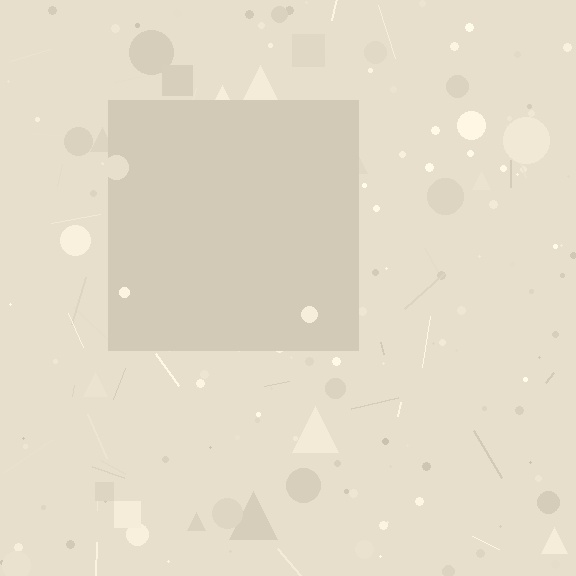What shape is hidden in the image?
A square is hidden in the image.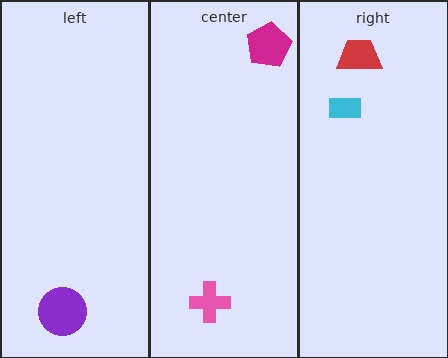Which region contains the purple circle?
The left region.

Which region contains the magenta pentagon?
The center region.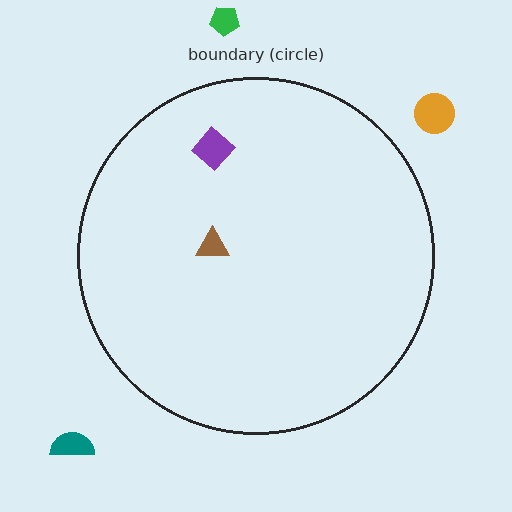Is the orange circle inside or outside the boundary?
Outside.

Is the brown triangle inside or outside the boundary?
Inside.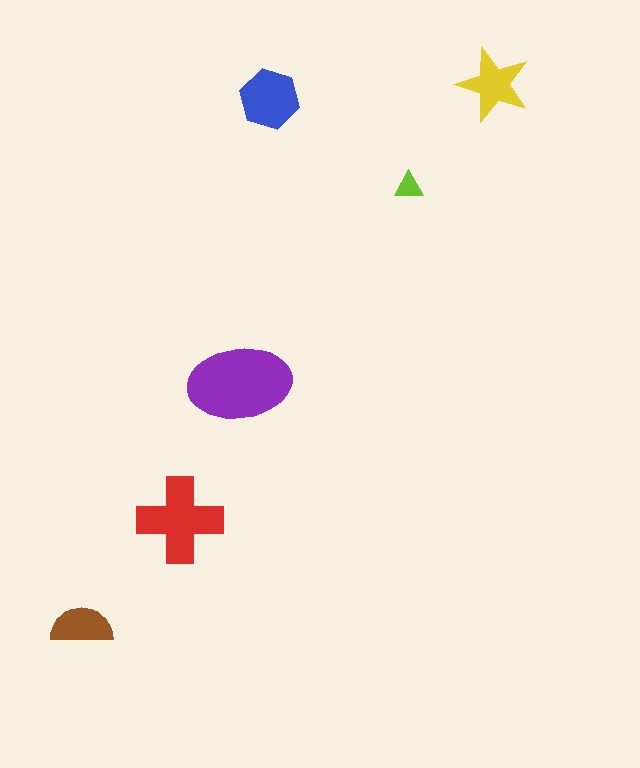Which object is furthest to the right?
The yellow star is rightmost.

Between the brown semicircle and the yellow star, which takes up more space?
The yellow star.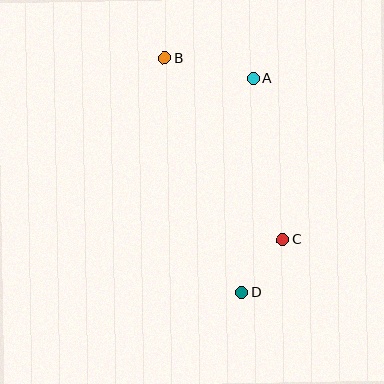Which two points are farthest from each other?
Points B and D are farthest from each other.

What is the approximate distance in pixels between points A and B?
The distance between A and B is approximately 91 pixels.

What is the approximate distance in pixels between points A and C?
The distance between A and C is approximately 164 pixels.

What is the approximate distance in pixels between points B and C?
The distance between B and C is approximately 216 pixels.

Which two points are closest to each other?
Points C and D are closest to each other.